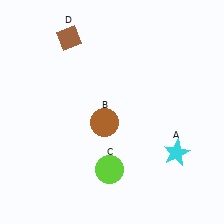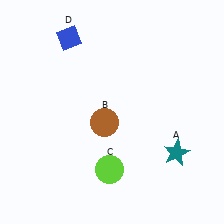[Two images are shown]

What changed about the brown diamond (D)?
In Image 1, D is brown. In Image 2, it changed to blue.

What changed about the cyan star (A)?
In Image 1, A is cyan. In Image 2, it changed to teal.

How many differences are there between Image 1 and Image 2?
There are 2 differences between the two images.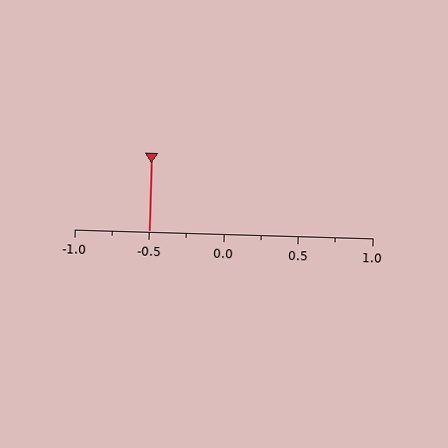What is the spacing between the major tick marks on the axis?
The major ticks are spaced 0.5 apart.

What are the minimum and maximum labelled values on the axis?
The axis runs from -1.0 to 1.0.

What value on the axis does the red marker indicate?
The marker indicates approximately -0.5.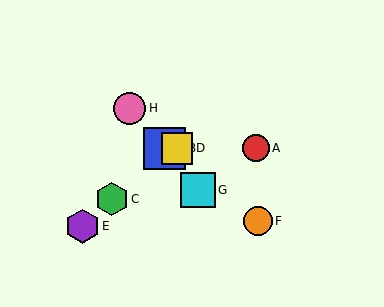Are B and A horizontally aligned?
Yes, both are at y≈148.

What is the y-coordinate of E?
Object E is at y≈226.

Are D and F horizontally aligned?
No, D is at y≈148 and F is at y≈221.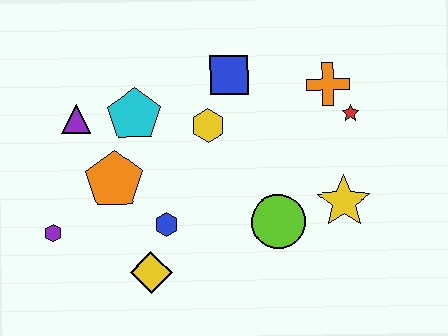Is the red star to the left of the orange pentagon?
No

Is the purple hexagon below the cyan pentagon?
Yes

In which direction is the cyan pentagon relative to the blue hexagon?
The cyan pentagon is above the blue hexagon.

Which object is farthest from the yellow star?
The purple hexagon is farthest from the yellow star.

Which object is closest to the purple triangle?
The cyan pentagon is closest to the purple triangle.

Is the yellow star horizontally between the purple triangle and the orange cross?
No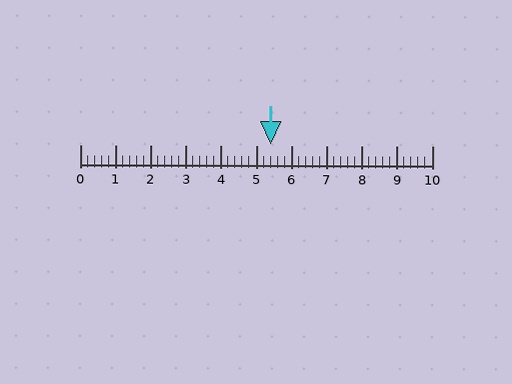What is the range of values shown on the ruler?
The ruler shows values from 0 to 10.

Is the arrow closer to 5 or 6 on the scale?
The arrow is closer to 5.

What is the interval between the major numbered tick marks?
The major tick marks are spaced 1 units apart.